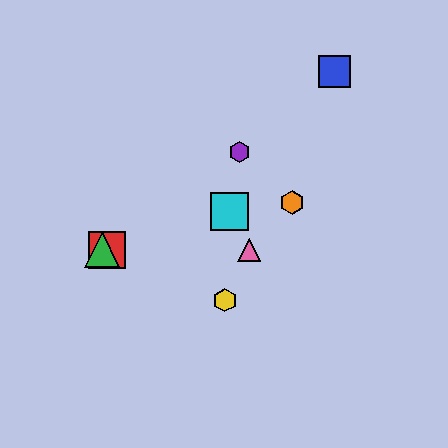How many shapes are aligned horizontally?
3 shapes (the red square, the green triangle, the pink triangle) are aligned horizontally.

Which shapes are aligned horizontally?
The red square, the green triangle, the pink triangle are aligned horizontally.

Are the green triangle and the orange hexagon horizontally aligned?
No, the green triangle is at y≈250 and the orange hexagon is at y≈203.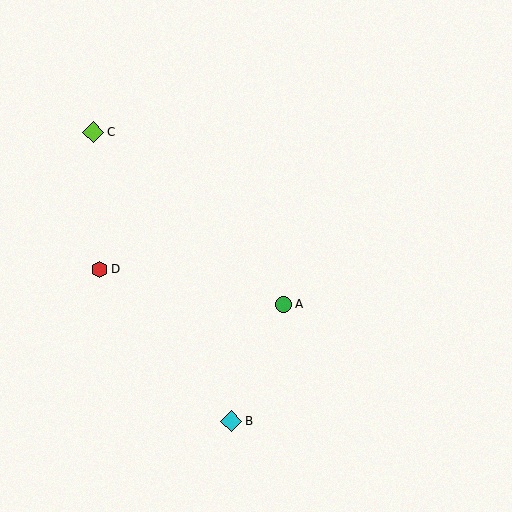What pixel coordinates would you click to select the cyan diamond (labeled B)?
Click at (231, 421) to select the cyan diamond B.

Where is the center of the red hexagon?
The center of the red hexagon is at (100, 269).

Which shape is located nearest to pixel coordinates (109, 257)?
The red hexagon (labeled D) at (100, 269) is nearest to that location.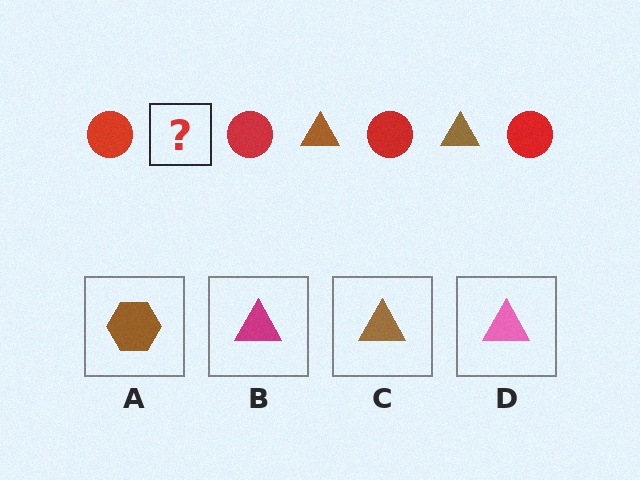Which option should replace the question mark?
Option C.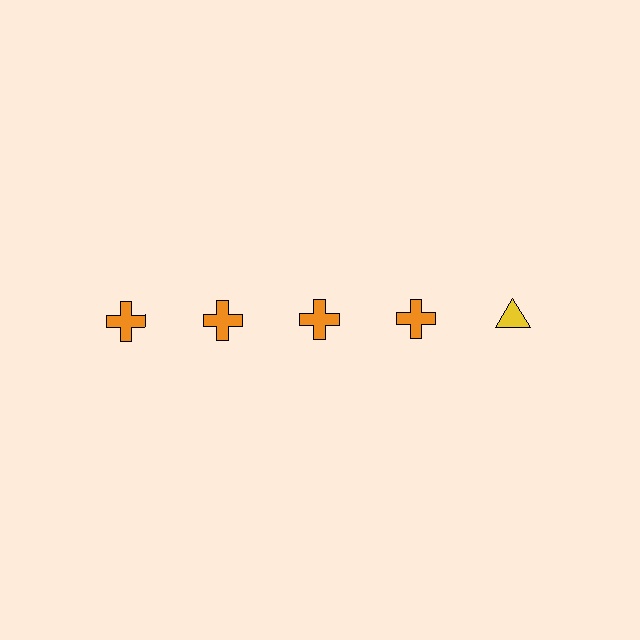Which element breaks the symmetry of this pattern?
The yellow triangle in the top row, rightmost column breaks the symmetry. All other shapes are orange crosses.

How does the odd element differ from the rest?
It differs in both color (yellow instead of orange) and shape (triangle instead of cross).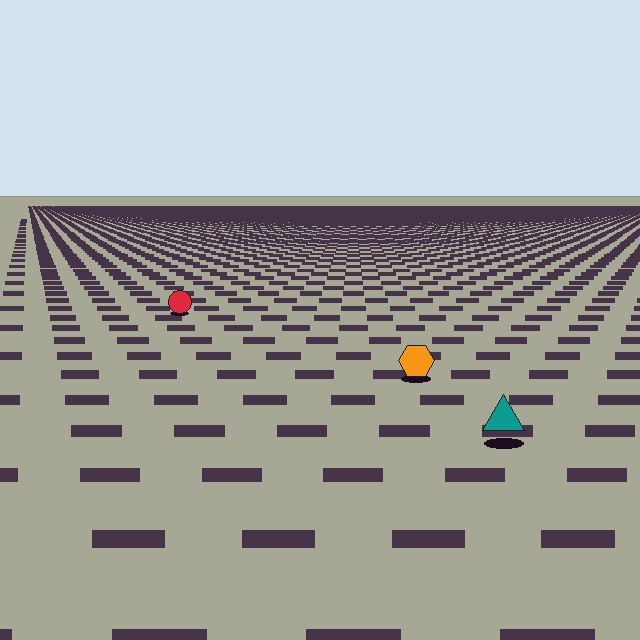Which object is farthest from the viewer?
The red circle is farthest from the viewer. It appears smaller and the ground texture around it is denser.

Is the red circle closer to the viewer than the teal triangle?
No. The teal triangle is closer — you can tell from the texture gradient: the ground texture is coarser near it.